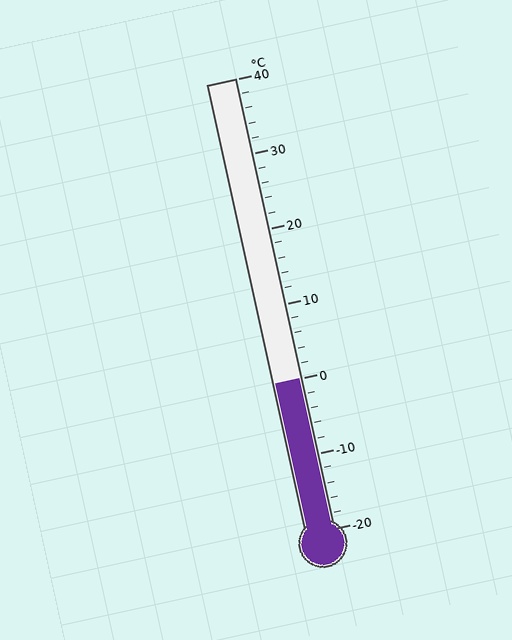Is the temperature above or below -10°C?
The temperature is above -10°C.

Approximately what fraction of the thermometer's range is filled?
The thermometer is filled to approximately 35% of its range.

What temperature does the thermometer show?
The thermometer shows approximately 0°C.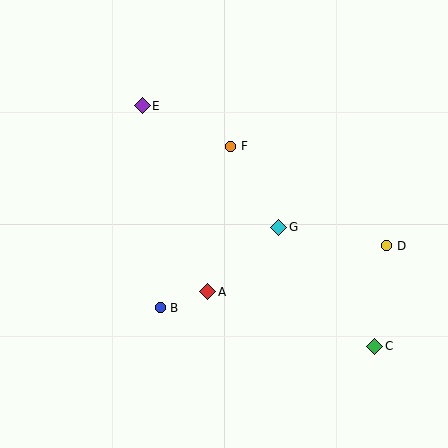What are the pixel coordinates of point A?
Point A is at (208, 292).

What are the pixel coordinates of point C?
Point C is at (375, 346).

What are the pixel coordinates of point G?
Point G is at (279, 227).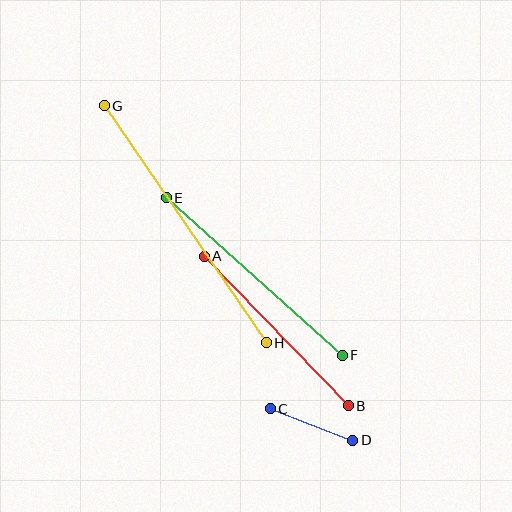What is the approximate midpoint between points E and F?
The midpoint is at approximately (254, 276) pixels.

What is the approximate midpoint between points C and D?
The midpoint is at approximately (312, 424) pixels.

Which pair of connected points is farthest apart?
Points G and H are farthest apart.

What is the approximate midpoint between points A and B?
The midpoint is at approximately (276, 331) pixels.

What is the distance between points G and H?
The distance is approximately 287 pixels.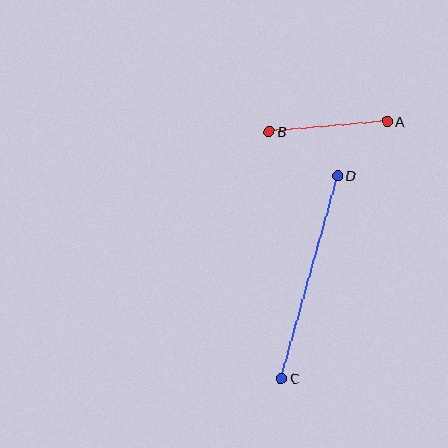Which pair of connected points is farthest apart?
Points C and D are farthest apart.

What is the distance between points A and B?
The distance is approximately 119 pixels.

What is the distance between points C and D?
The distance is approximately 210 pixels.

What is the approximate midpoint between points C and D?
The midpoint is at approximately (310, 277) pixels.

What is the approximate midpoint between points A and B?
The midpoint is at approximately (328, 126) pixels.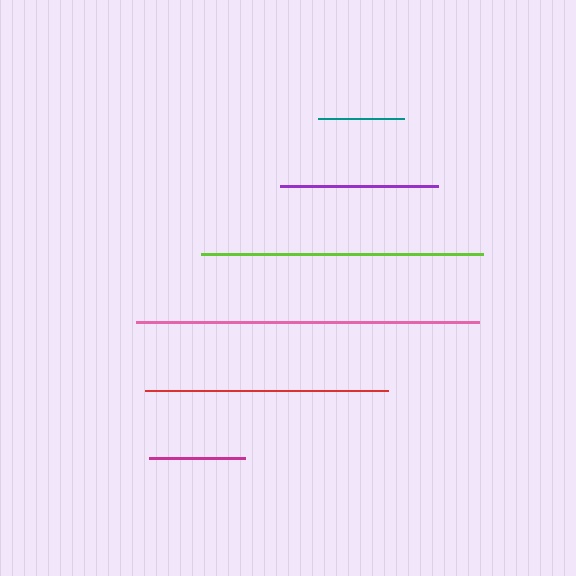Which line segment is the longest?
The pink line is the longest at approximately 343 pixels.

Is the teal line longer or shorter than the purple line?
The purple line is longer than the teal line.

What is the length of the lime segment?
The lime segment is approximately 282 pixels long.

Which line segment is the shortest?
The teal line is the shortest at approximately 86 pixels.